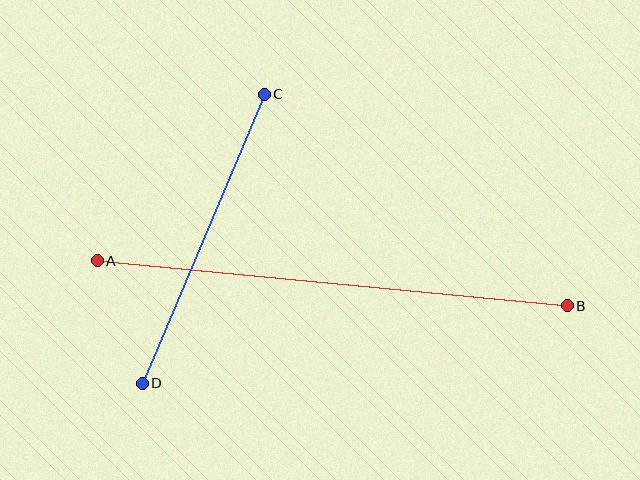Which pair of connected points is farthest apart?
Points A and B are farthest apart.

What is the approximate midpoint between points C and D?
The midpoint is at approximately (203, 239) pixels.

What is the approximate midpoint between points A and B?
The midpoint is at approximately (332, 283) pixels.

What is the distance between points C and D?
The distance is approximately 314 pixels.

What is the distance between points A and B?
The distance is approximately 472 pixels.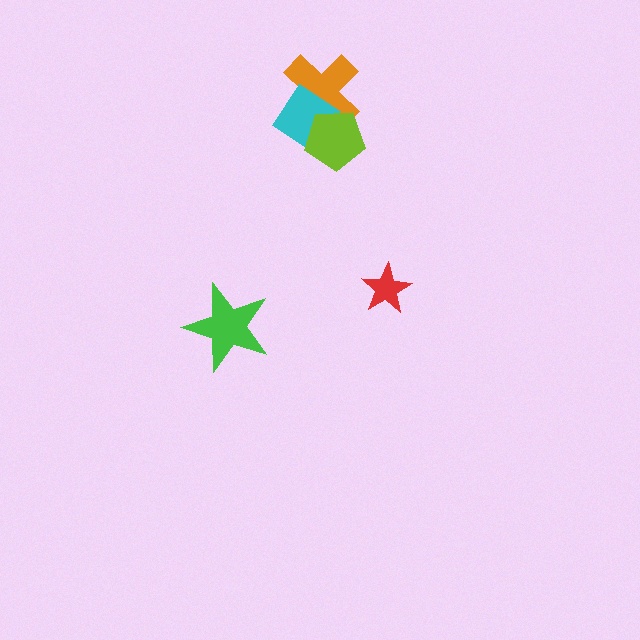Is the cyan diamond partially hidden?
Yes, it is partially covered by another shape.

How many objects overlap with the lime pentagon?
2 objects overlap with the lime pentagon.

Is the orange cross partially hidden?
Yes, it is partially covered by another shape.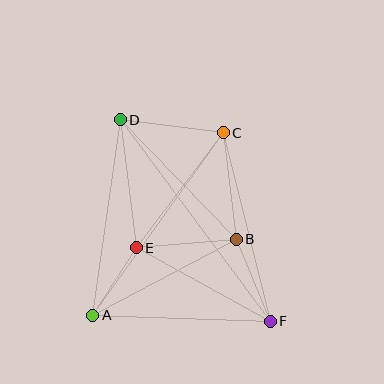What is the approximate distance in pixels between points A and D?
The distance between A and D is approximately 198 pixels.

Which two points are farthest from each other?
Points D and F are farthest from each other.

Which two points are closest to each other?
Points A and E are closest to each other.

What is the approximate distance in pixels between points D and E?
The distance between D and E is approximately 129 pixels.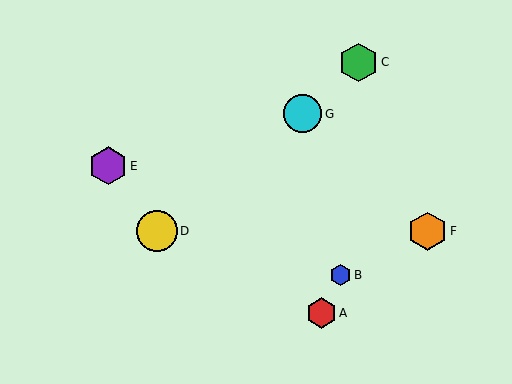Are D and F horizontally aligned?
Yes, both are at y≈231.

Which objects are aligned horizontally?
Objects D, F are aligned horizontally.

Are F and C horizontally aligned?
No, F is at y≈231 and C is at y≈62.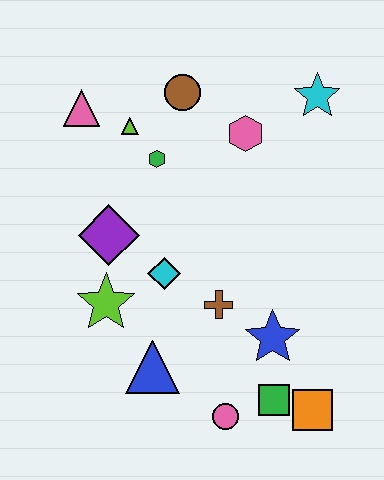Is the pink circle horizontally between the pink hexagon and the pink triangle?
Yes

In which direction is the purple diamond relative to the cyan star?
The purple diamond is to the left of the cyan star.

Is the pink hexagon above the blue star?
Yes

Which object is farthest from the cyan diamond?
The cyan star is farthest from the cyan diamond.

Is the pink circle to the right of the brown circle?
Yes